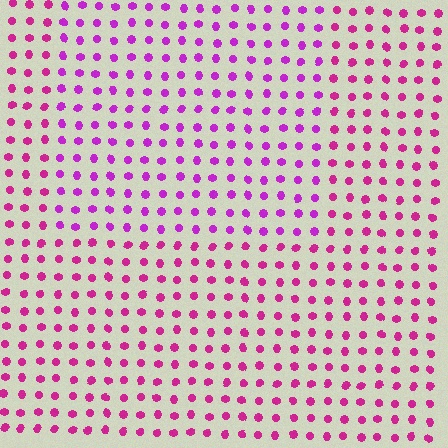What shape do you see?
I see a rectangle.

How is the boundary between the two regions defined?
The boundary is defined purely by a slight shift in hue (about 25 degrees). Spacing, size, and orientation are identical on both sides.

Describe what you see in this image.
The image is filled with small magenta elements in a uniform arrangement. A rectangle-shaped region is visible where the elements are tinted to a slightly different hue, forming a subtle color boundary.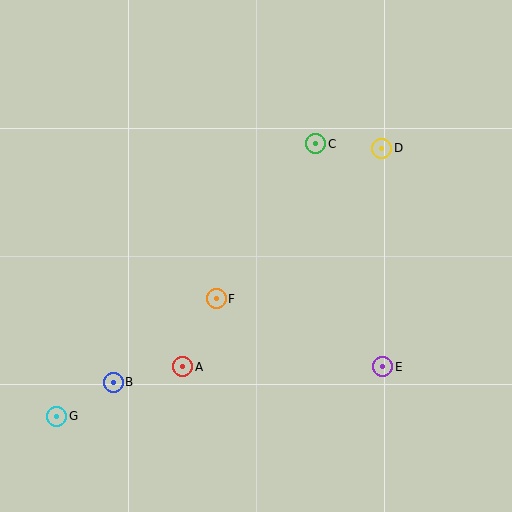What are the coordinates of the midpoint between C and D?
The midpoint between C and D is at (349, 146).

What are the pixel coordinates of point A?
Point A is at (183, 367).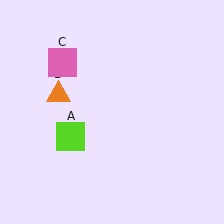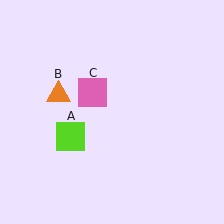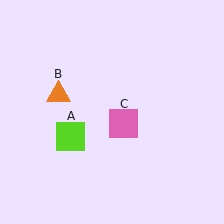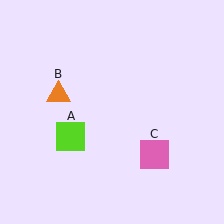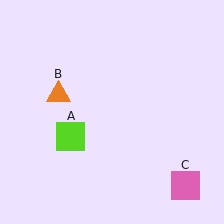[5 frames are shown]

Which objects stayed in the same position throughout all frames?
Lime square (object A) and orange triangle (object B) remained stationary.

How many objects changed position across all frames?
1 object changed position: pink square (object C).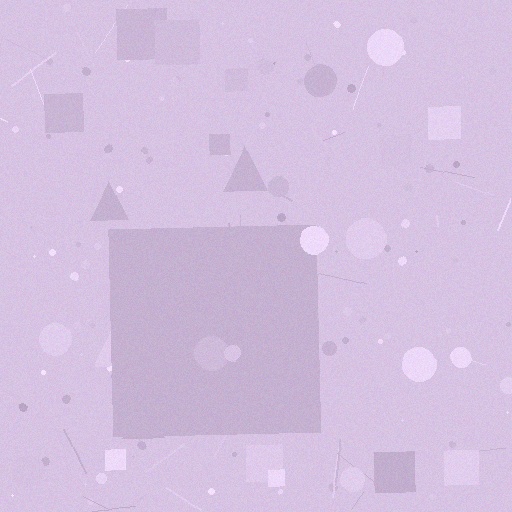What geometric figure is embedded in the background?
A square is embedded in the background.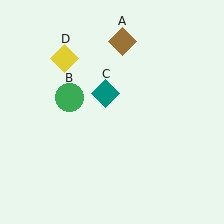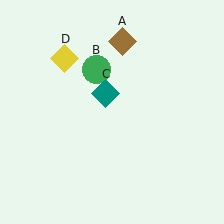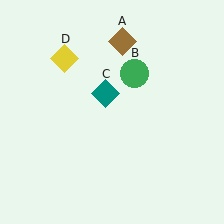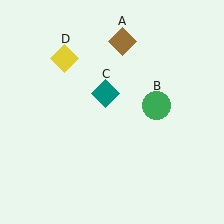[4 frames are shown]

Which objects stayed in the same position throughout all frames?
Brown diamond (object A) and teal diamond (object C) and yellow diamond (object D) remained stationary.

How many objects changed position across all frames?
1 object changed position: green circle (object B).